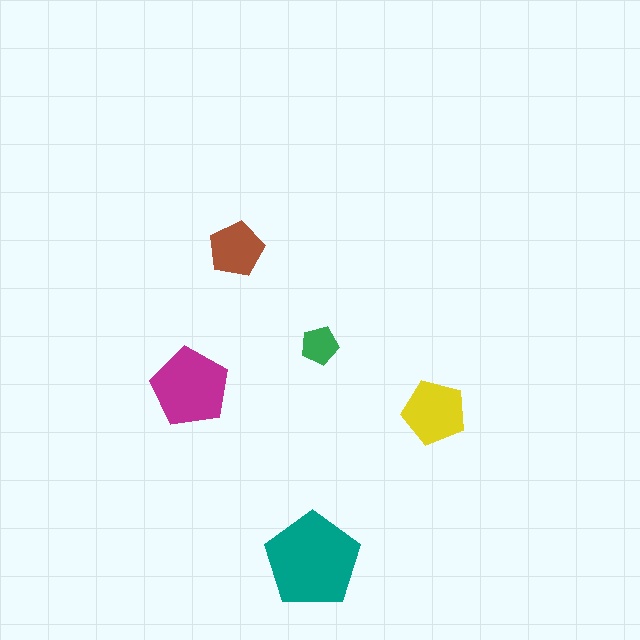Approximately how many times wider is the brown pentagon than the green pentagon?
About 1.5 times wider.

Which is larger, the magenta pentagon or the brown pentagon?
The magenta one.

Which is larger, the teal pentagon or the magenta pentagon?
The teal one.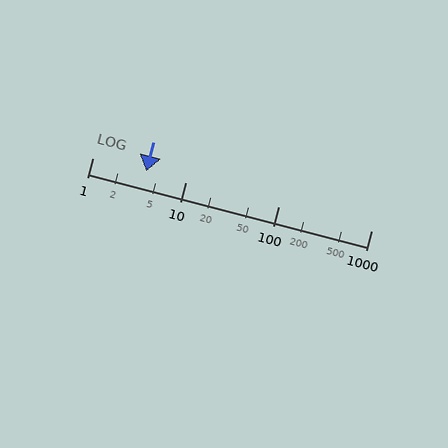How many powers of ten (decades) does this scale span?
The scale spans 3 decades, from 1 to 1000.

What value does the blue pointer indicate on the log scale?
The pointer indicates approximately 3.8.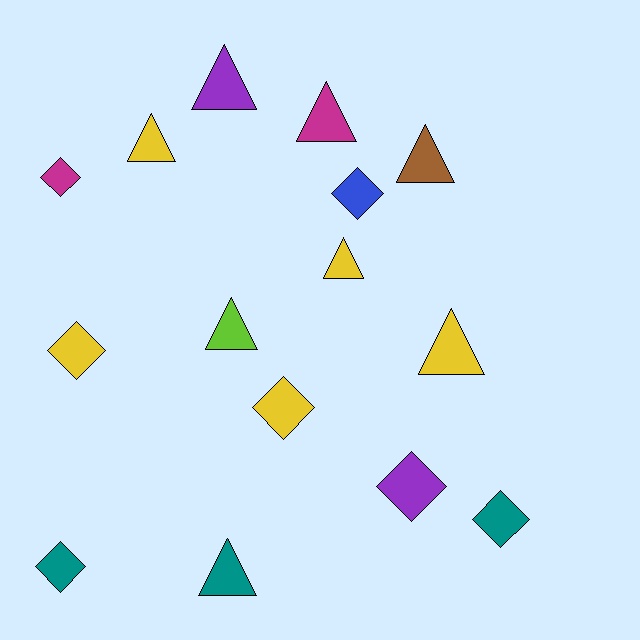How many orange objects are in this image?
There are no orange objects.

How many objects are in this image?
There are 15 objects.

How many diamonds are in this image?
There are 7 diamonds.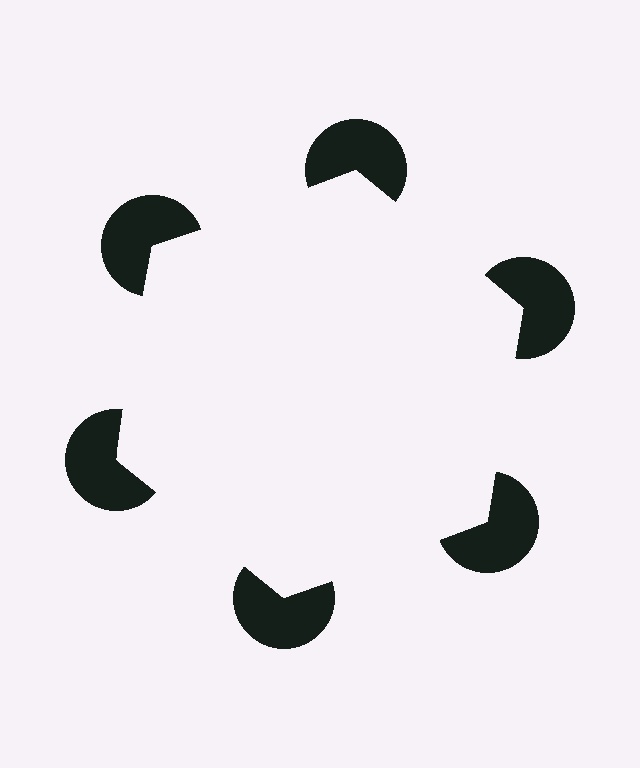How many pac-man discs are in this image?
There are 6 — one at each vertex of the illusory hexagon.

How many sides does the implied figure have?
6 sides.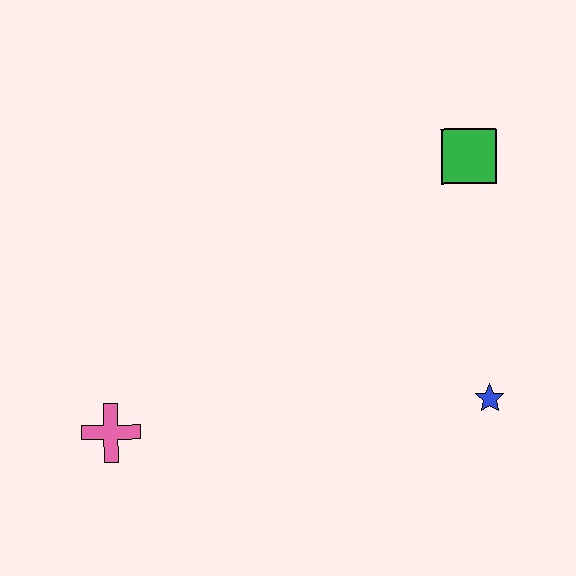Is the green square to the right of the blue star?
No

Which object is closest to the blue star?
The green square is closest to the blue star.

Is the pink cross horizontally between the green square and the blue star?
No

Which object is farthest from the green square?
The pink cross is farthest from the green square.